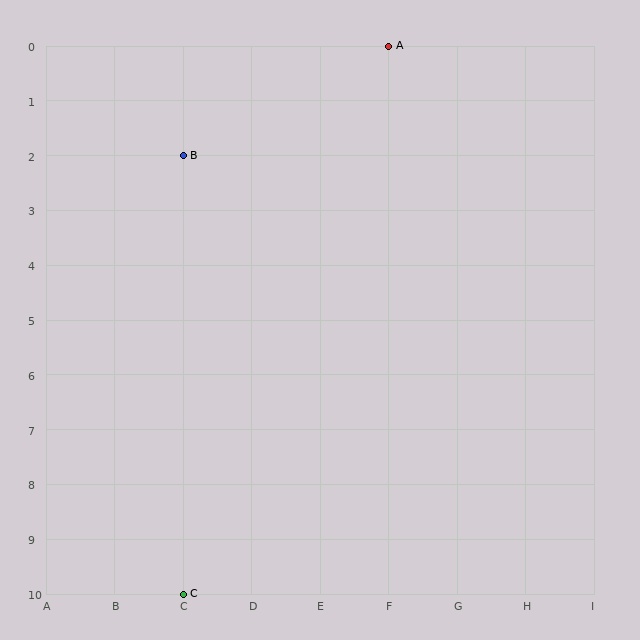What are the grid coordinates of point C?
Point C is at grid coordinates (C, 10).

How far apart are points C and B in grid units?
Points C and B are 8 rows apart.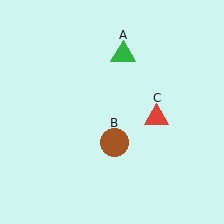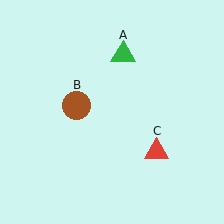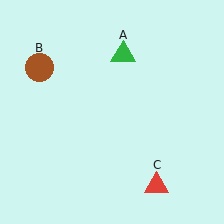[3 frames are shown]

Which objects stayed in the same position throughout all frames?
Green triangle (object A) remained stationary.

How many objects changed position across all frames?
2 objects changed position: brown circle (object B), red triangle (object C).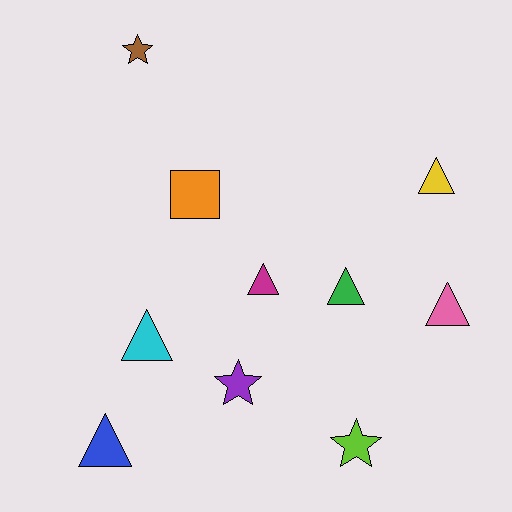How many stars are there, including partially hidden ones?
There are 3 stars.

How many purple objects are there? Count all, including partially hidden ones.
There is 1 purple object.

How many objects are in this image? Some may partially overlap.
There are 10 objects.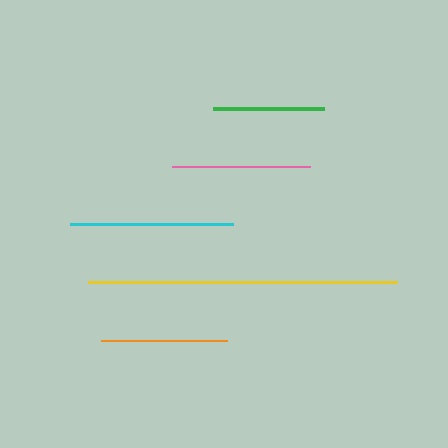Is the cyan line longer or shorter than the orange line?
The cyan line is longer than the orange line.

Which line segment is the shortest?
The green line is the shortest at approximately 111 pixels.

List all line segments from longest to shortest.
From longest to shortest: yellow, cyan, pink, orange, green.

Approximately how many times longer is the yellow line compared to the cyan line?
The yellow line is approximately 1.9 times the length of the cyan line.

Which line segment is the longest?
The yellow line is the longest at approximately 309 pixels.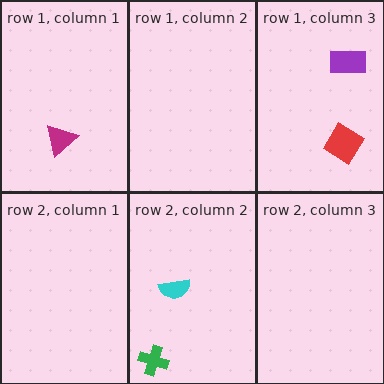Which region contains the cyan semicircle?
The row 2, column 2 region.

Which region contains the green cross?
The row 2, column 2 region.